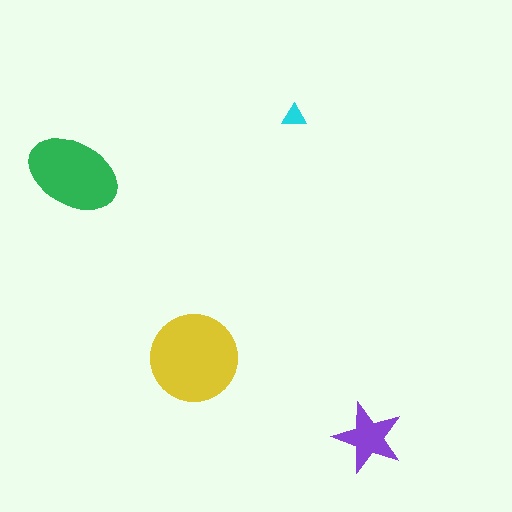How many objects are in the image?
There are 4 objects in the image.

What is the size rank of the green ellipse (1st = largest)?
2nd.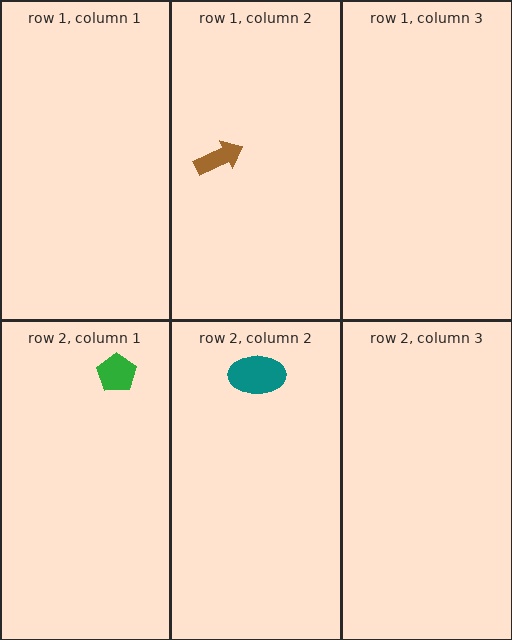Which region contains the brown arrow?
The row 1, column 2 region.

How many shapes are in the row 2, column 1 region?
1.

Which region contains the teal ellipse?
The row 2, column 2 region.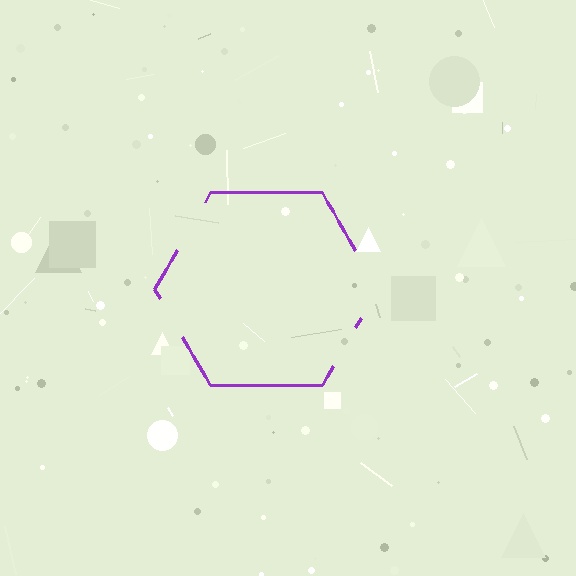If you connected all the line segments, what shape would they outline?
They would outline a hexagon.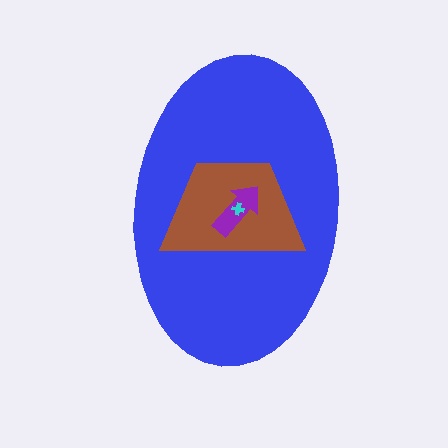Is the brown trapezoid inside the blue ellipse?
Yes.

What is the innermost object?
The cyan cross.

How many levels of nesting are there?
4.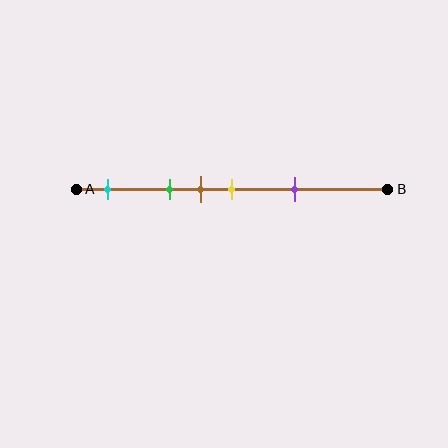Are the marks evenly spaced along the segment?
No, the marks are not evenly spaced.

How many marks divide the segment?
There are 5 marks dividing the segment.